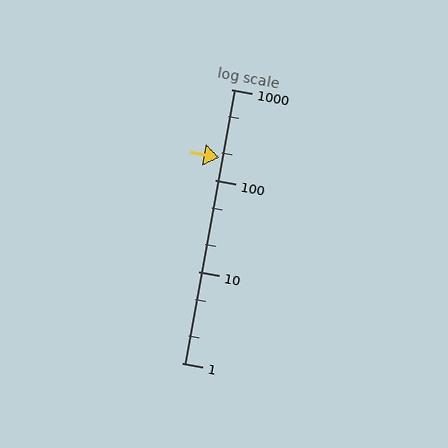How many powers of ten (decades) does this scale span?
The scale spans 3 decades, from 1 to 1000.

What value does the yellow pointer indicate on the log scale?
The pointer indicates approximately 180.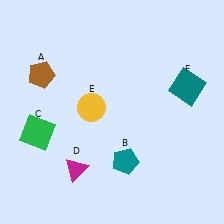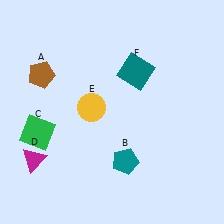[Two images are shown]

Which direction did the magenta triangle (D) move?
The magenta triangle (D) moved left.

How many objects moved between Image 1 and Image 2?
2 objects moved between the two images.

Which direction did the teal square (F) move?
The teal square (F) moved left.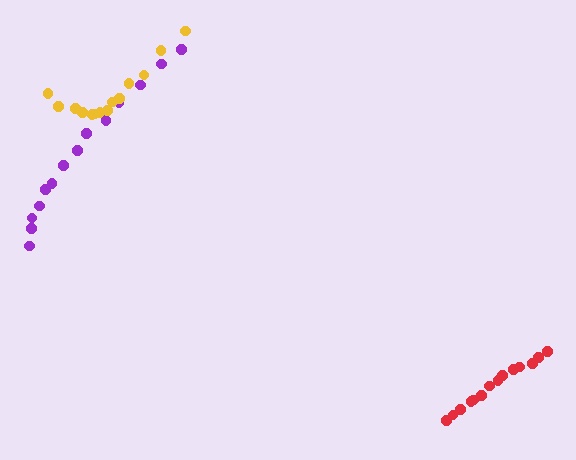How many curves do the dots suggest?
There are 3 distinct paths.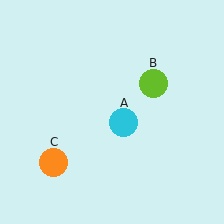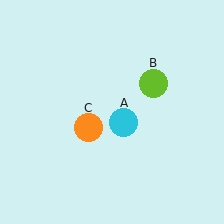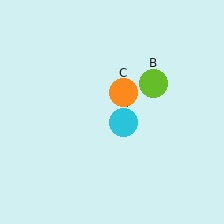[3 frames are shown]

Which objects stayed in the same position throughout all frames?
Cyan circle (object A) and lime circle (object B) remained stationary.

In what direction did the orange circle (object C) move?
The orange circle (object C) moved up and to the right.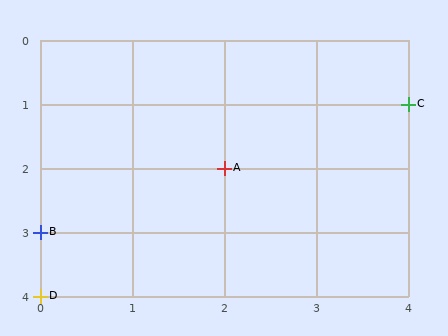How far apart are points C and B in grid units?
Points C and B are 4 columns and 2 rows apart (about 4.5 grid units diagonally).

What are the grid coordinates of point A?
Point A is at grid coordinates (2, 2).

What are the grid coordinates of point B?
Point B is at grid coordinates (0, 3).